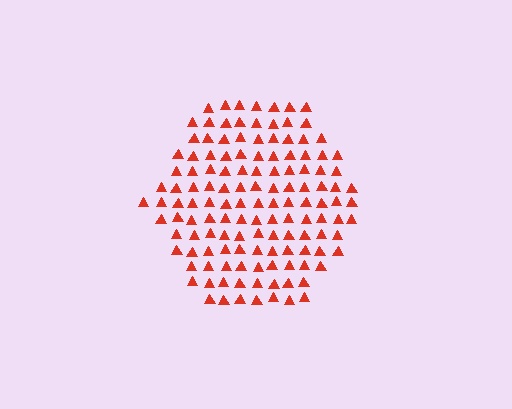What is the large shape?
The large shape is a hexagon.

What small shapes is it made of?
It is made of small triangles.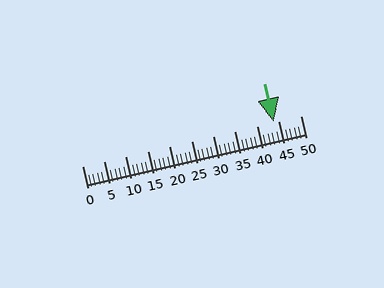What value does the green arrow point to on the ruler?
The green arrow points to approximately 44.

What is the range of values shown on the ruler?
The ruler shows values from 0 to 50.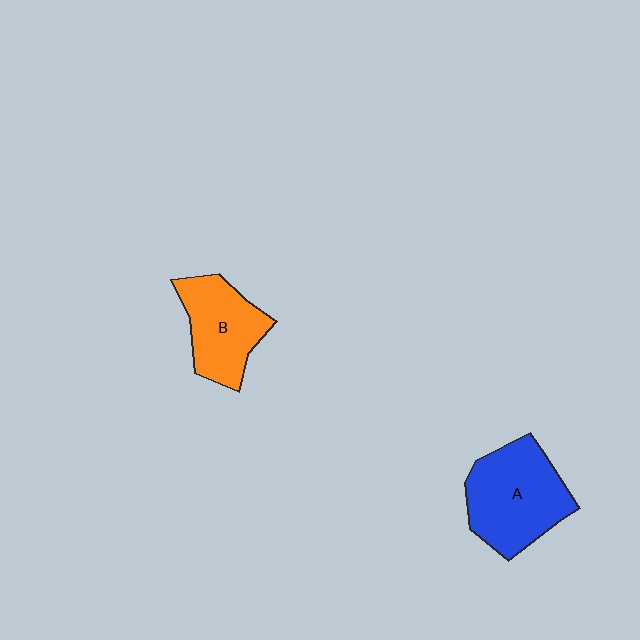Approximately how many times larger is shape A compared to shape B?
Approximately 1.3 times.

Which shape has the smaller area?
Shape B (orange).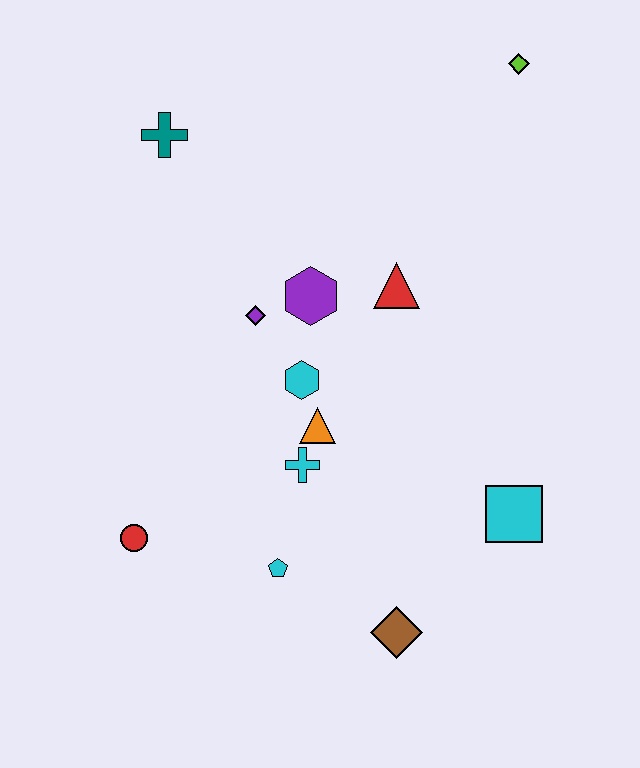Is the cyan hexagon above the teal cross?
No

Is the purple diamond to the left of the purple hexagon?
Yes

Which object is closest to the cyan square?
The brown diamond is closest to the cyan square.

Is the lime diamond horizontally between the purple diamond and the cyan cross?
No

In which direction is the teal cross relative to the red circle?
The teal cross is above the red circle.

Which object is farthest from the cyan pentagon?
The lime diamond is farthest from the cyan pentagon.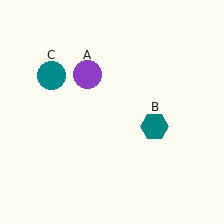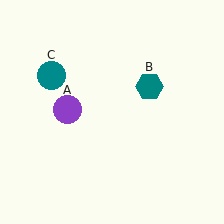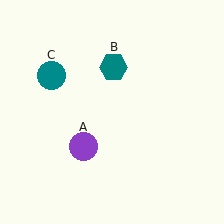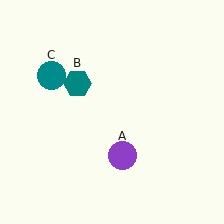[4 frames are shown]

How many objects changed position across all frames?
2 objects changed position: purple circle (object A), teal hexagon (object B).